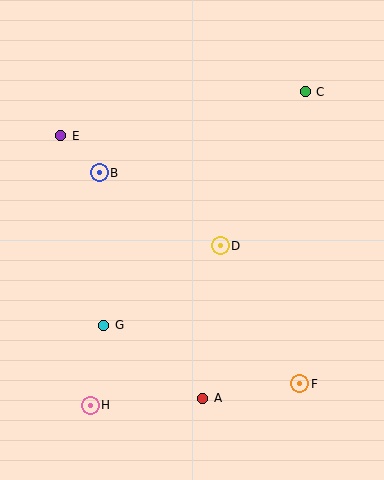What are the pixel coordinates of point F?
Point F is at (300, 384).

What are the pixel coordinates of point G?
Point G is at (104, 325).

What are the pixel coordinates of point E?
Point E is at (61, 136).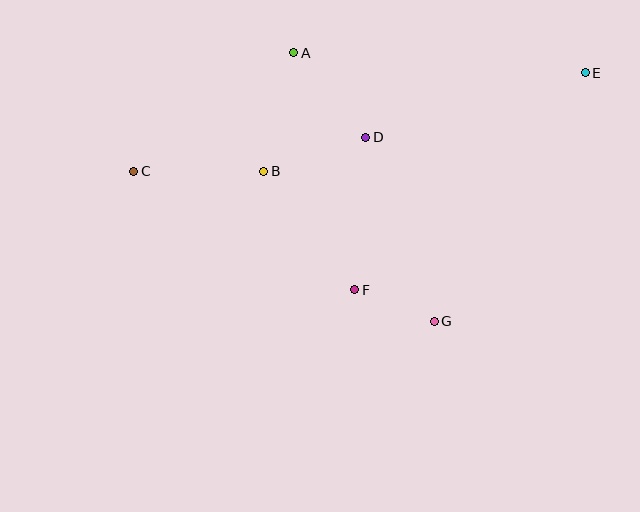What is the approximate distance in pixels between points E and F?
The distance between E and F is approximately 317 pixels.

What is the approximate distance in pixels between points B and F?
The distance between B and F is approximately 149 pixels.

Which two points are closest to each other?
Points F and G are closest to each other.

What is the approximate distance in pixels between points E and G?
The distance between E and G is approximately 291 pixels.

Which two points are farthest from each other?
Points C and E are farthest from each other.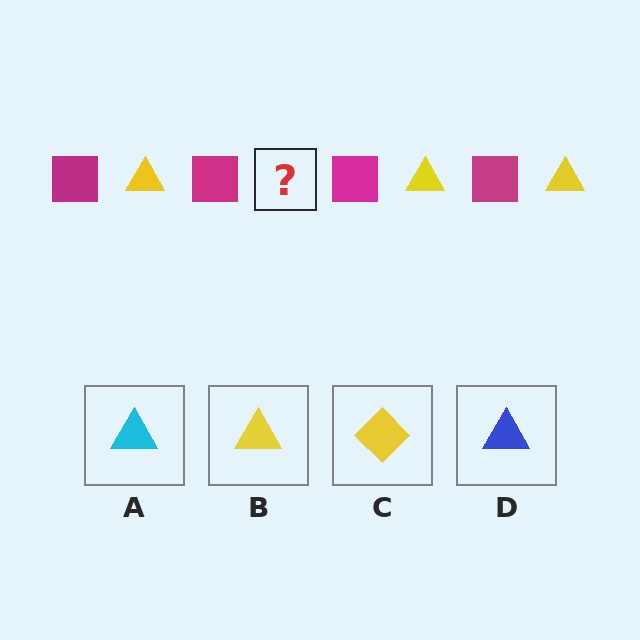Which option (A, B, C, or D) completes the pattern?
B.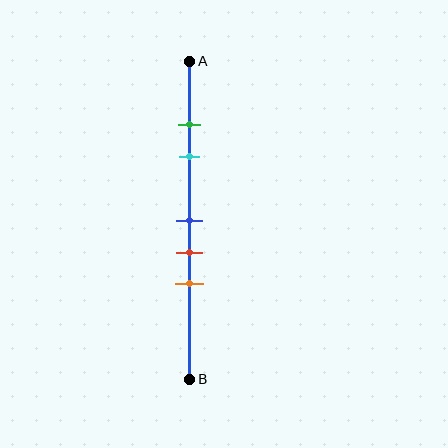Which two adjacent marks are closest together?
The green and cyan marks are the closest adjacent pair.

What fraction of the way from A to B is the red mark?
The red mark is approximately 60% (0.6) of the way from A to B.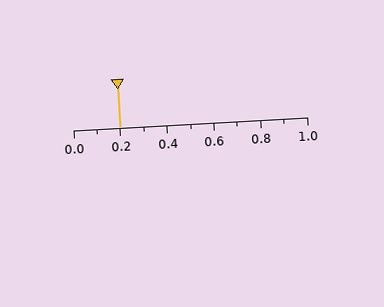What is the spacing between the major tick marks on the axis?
The major ticks are spaced 0.2 apart.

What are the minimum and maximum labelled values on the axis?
The axis runs from 0.0 to 1.0.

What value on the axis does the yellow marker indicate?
The marker indicates approximately 0.2.